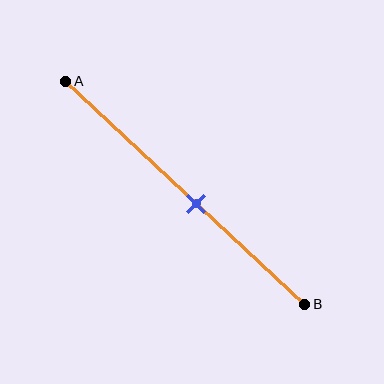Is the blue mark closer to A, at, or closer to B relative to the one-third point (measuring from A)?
The blue mark is closer to point B than the one-third point of segment AB.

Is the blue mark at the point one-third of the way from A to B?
No, the mark is at about 55% from A, not at the 33% one-third point.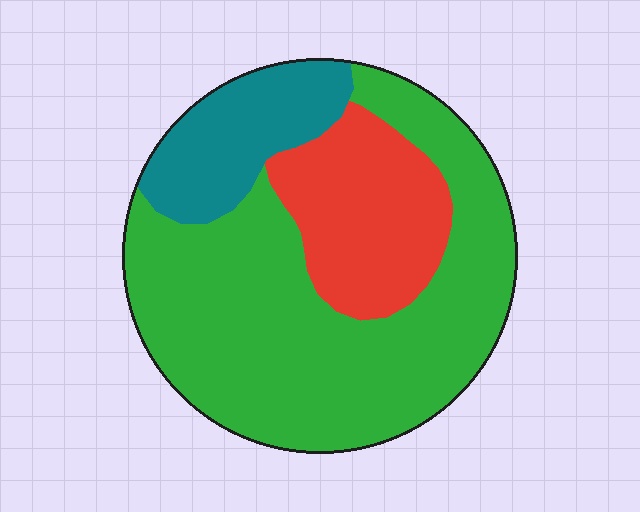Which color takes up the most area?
Green, at roughly 60%.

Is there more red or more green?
Green.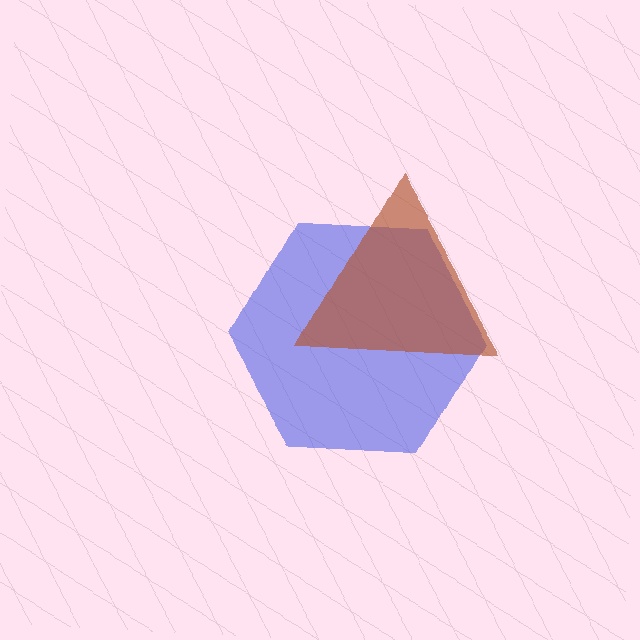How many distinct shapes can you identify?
There are 2 distinct shapes: a blue hexagon, a brown triangle.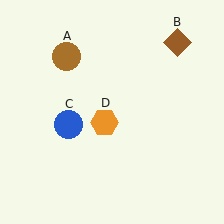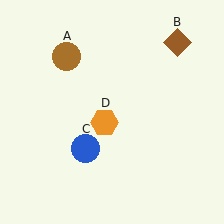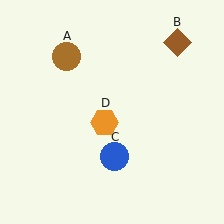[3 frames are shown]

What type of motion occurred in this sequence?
The blue circle (object C) rotated counterclockwise around the center of the scene.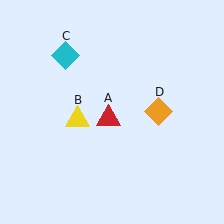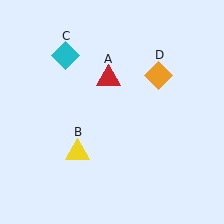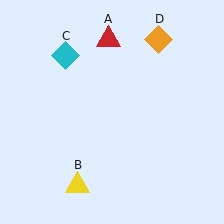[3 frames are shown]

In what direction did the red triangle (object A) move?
The red triangle (object A) moved up.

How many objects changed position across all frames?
3 objects changed position: red triangle (object A), yellow triangle (object B), orange diamond (object D).